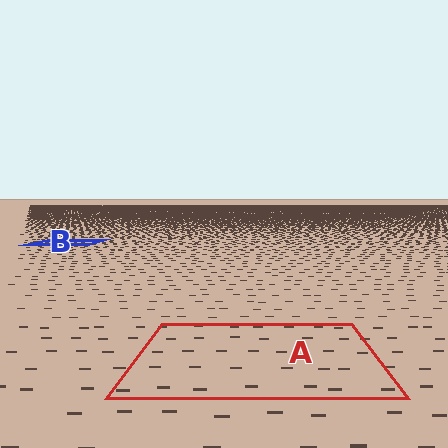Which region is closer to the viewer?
Region A is closer. The texture elements there are larger and more spread out.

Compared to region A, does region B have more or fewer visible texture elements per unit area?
Region B has more texture elements per unit area — they are packed more densely because it is farther away.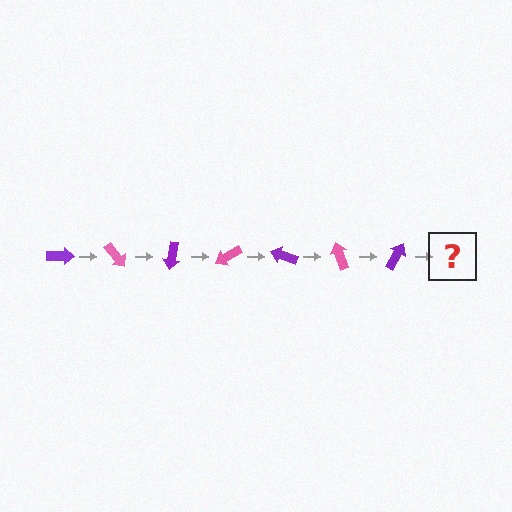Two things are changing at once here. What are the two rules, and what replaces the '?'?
The two rules are that it rotates 50 degrees each step and the color cycles through purple and pink. The '?' should be a pink arrow, rotated 350 degrees from the start.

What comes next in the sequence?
The next element should be a pink arrow, rotated 350 degrees from the start.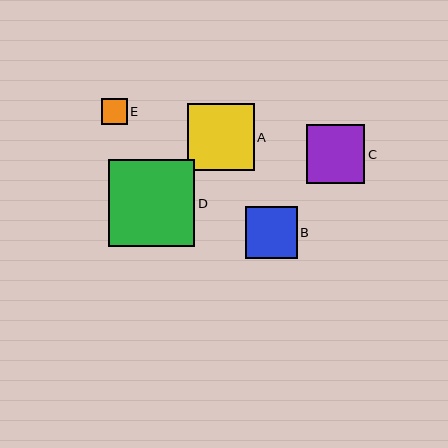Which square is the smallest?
Square E is the smallest with a size of approximately 26 pixels.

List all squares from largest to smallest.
From largest to smallest: D, A, C, B, E.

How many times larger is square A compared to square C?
Square A is approximately 1.1 times the size of square C.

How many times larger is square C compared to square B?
Square C is approximately 1.1 times the size of square B.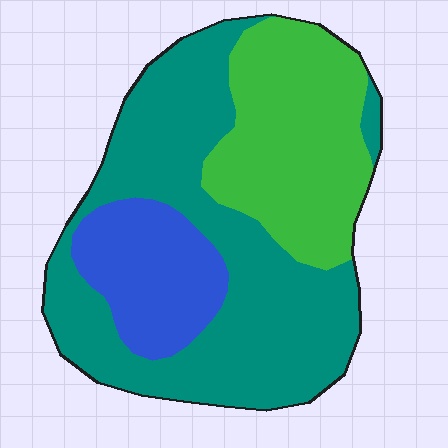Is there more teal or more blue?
Teal.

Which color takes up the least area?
Blue, at roughly 15%.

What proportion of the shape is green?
Green takes up about one third (1/3) of the shape.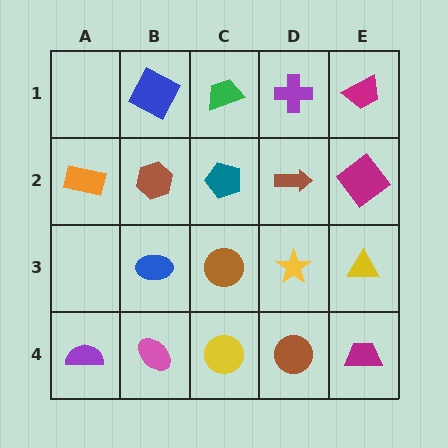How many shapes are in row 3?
4 shapes.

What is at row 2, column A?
An orange rectangle.